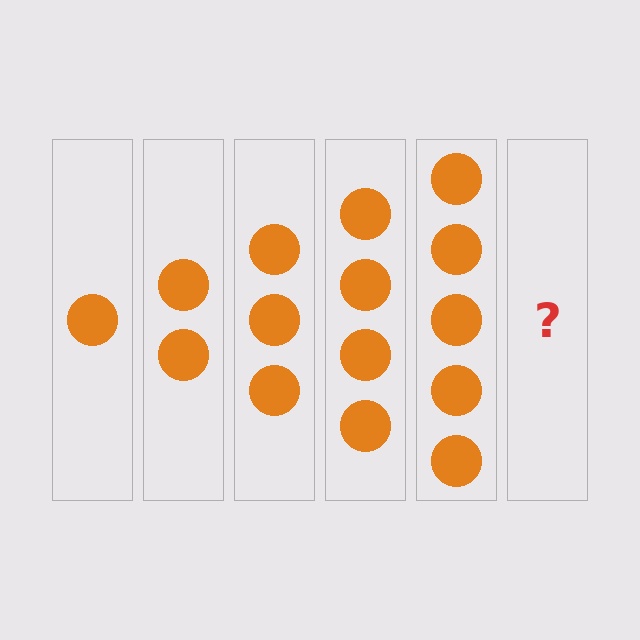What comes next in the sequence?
The next element should be 6 circles.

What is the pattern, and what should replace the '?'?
The pattern is that each step adds one more circle. The '?' should be 6 circles.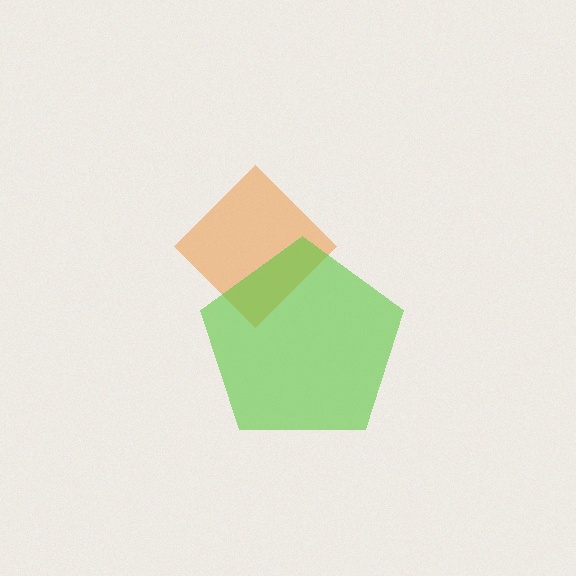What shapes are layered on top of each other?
The layered shapes are: an orange diamond, a lime pentagon.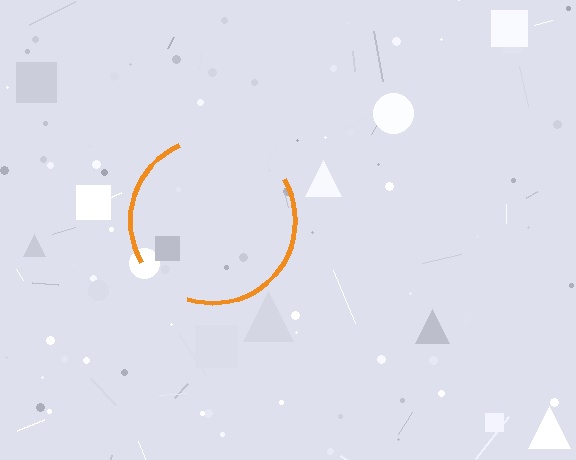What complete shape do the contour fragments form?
The contour fragments form a circle.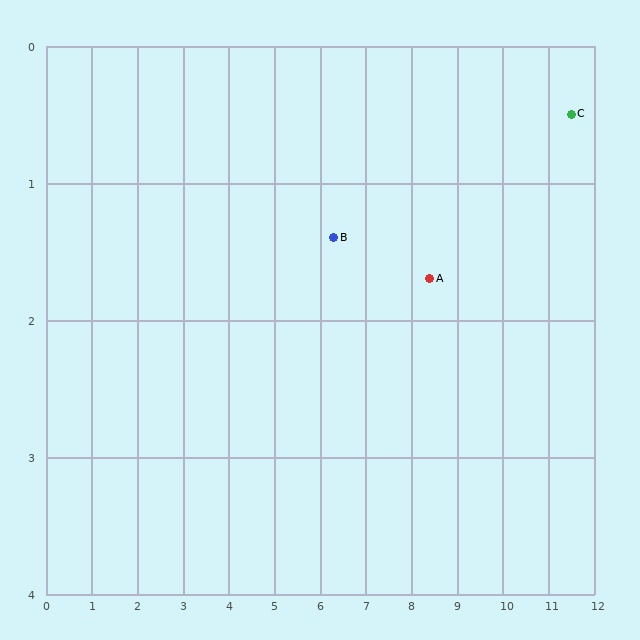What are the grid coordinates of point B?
Point B is at approximately (6.3, 1.4).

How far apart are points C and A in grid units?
Points C and A are about 3.3 grid units apart.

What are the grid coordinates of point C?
Point C is at approximately (11.5, 0.5).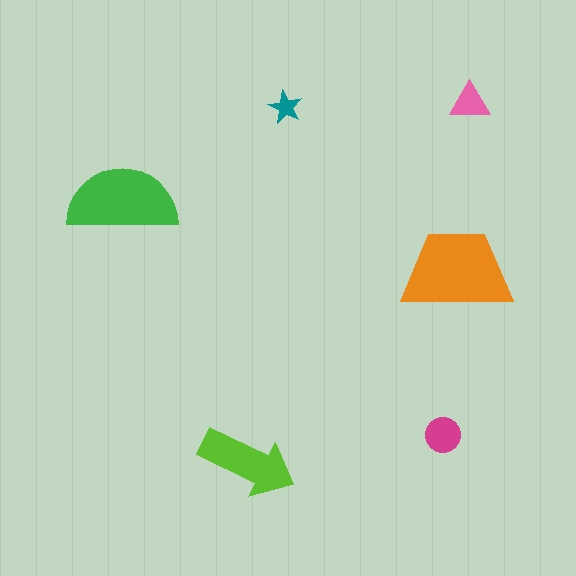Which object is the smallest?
The teal star.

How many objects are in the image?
There are 6 objects in the image.